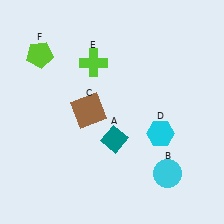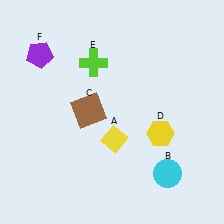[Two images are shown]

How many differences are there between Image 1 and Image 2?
There are 3 differences between the two images.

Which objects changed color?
A changed from teal to yellow. D changed from cyan to yellow. F changed from lime to purple.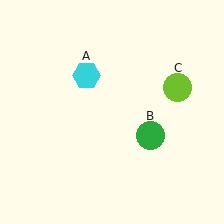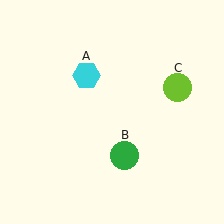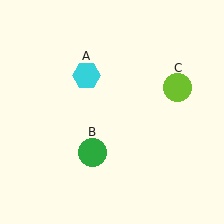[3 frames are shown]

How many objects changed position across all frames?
1 object changed position: green circle (object B).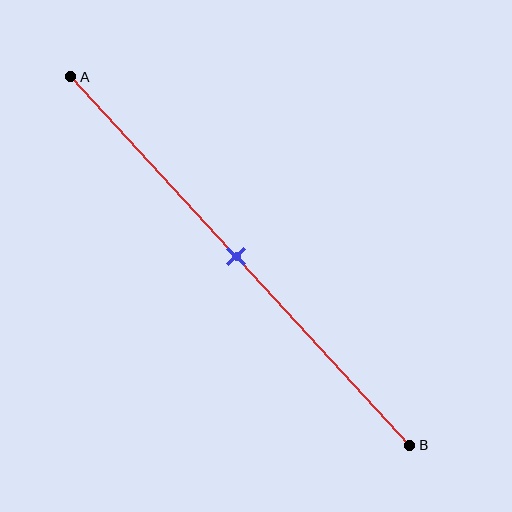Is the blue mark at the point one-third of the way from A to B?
No, the mark is at about 50% from A, not at the 33% one-third point.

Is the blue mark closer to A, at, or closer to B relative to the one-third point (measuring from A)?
The blue mark is closer to point B than the one-third point of segment AB.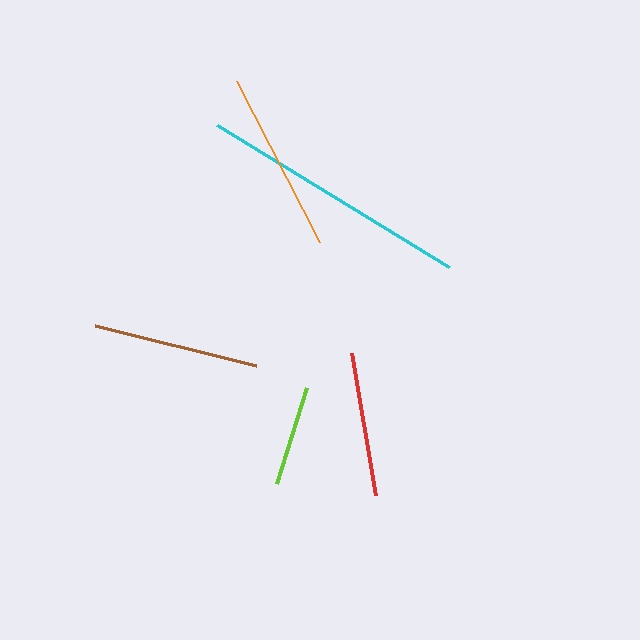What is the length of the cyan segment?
The cyan segment is approximately 272 pixels long.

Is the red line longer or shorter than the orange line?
The orange line is longer than the red line.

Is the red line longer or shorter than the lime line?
The red line is longer than the lime line.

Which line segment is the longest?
The cyan line is the longest at approximately 272 pixels.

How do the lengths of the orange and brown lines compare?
The orange and brown lines are approximately the same length.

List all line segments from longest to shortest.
From longest to shortest: cyan, orange, brown, red, lime.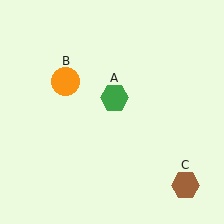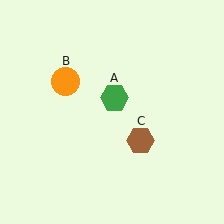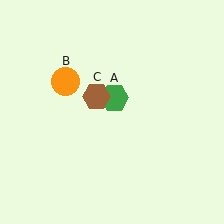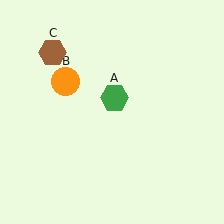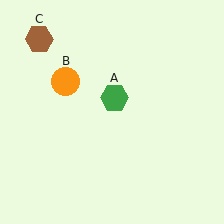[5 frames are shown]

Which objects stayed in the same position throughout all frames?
Green hexagon (object A) and orange circle (object B) remained stationary.